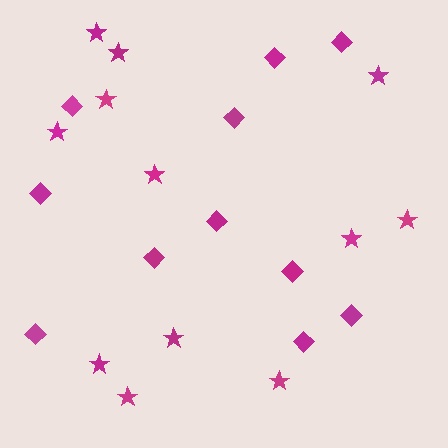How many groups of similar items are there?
There are 2 groups: one group of diamonds (11) and one group of stars (12).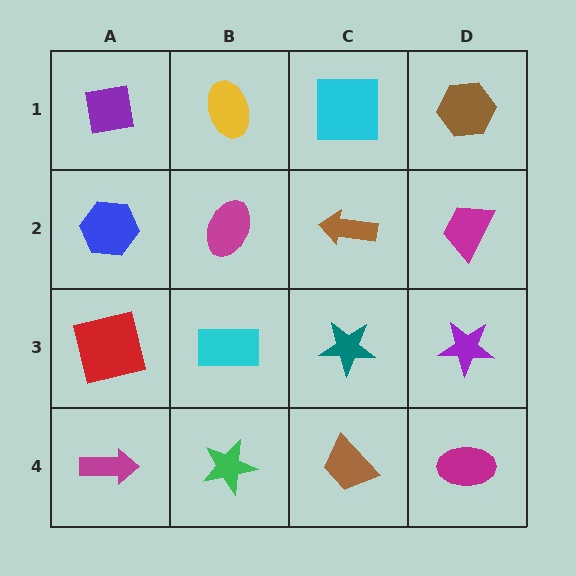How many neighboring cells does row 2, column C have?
4.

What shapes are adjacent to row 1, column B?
A magenta ellipse (row 2, column B), a purple square (row 1, column A), a cyan square (row 1, column C).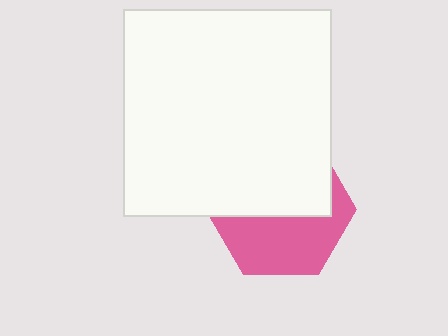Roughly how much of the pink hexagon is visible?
About half of it is visible (roughly 47%).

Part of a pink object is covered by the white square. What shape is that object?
It is a hexagon.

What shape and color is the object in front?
The object in front is a white square.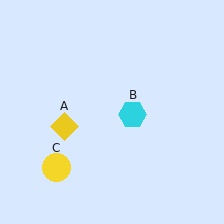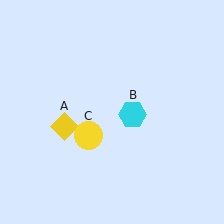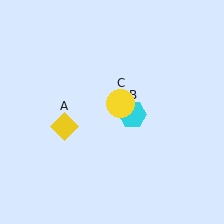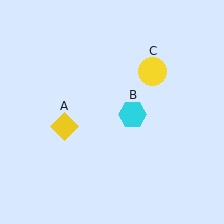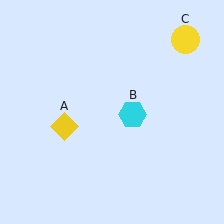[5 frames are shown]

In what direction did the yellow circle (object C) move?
The yellow circle (object C) moved up and to the right.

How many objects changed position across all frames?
1 object changed position: yellow circle (object C).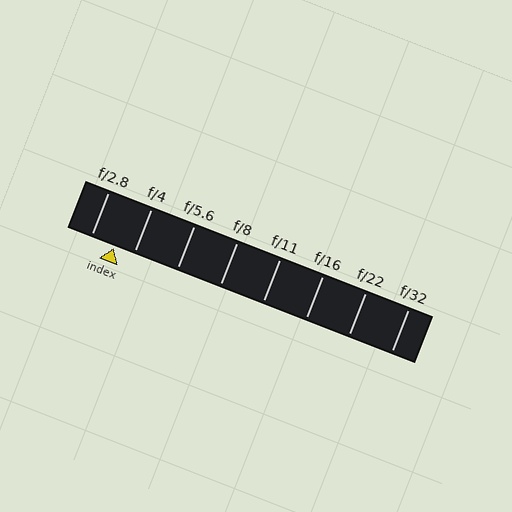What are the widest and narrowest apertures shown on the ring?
The widest aperture shown is f/2.8 and the narrowest is f/32.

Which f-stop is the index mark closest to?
The index mark is closest to f/4.